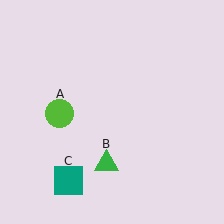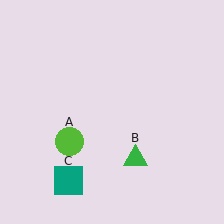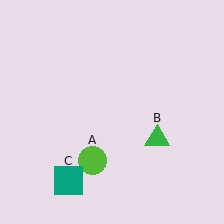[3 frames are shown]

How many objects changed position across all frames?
2 objects changed position: lime circle (object A), green triangle (object B).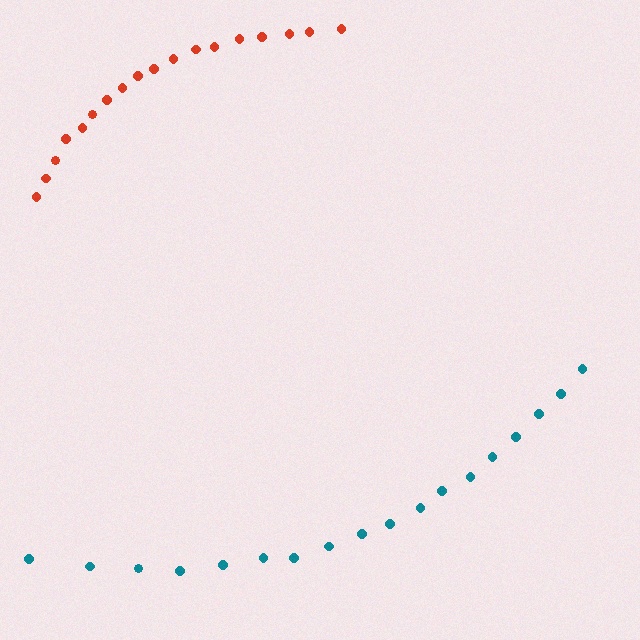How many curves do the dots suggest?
There are 2 distinct paths.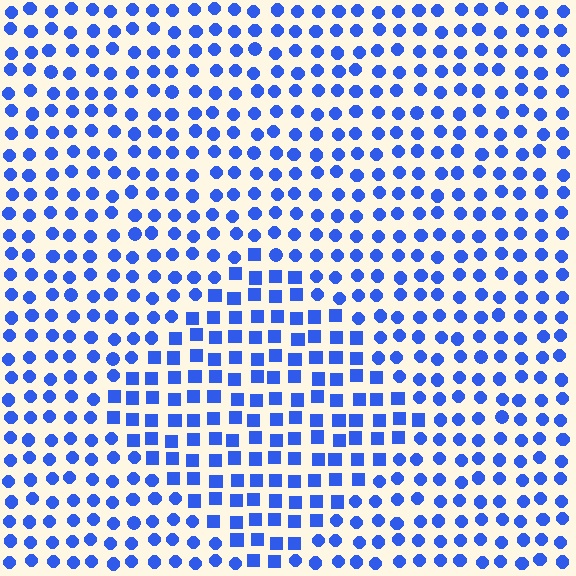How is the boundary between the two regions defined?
The boundary is defined by a change in element shape: squares inside vs. circles outside. All elements share the same color and spacing.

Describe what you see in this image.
The image is filled with small blue elements arranged in a uniform grid. A diamond-shaped region contains squares, while the surrounding area contains circles. The boundary is defined purely by the change in element shape.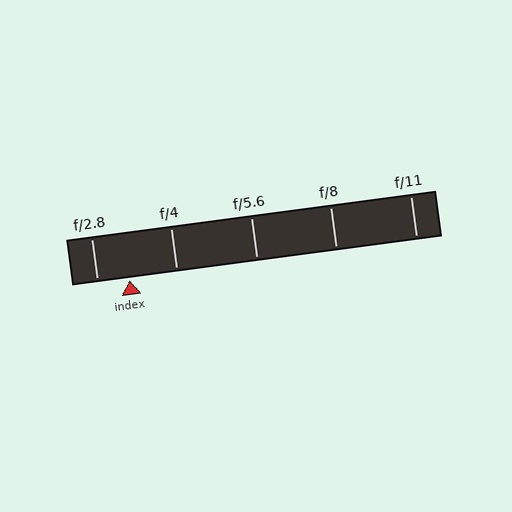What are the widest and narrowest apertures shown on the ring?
The widest aperture shown is f/2.8 and the narrowest is f/11.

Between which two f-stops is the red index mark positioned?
The index mark is between f/2.8 and f/4.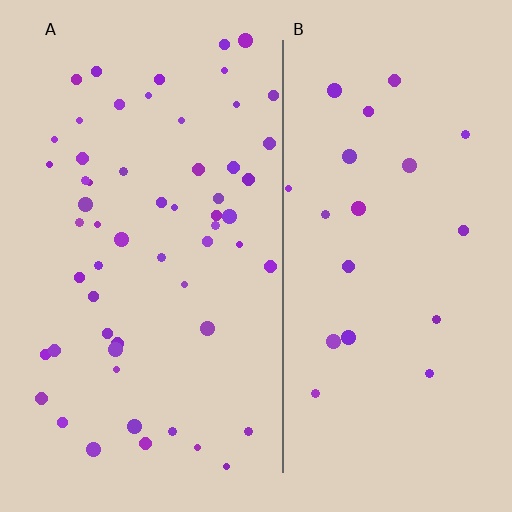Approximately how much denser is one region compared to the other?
Approximately 2.7× — region A over region B.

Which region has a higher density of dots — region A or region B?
A (the left).